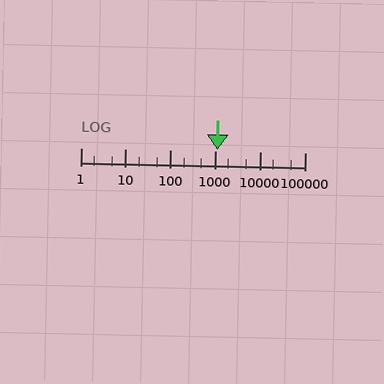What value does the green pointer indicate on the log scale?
The pointer indicates approximately 1100.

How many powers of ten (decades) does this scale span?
The scale spans 5 decades, from 1 to 100000.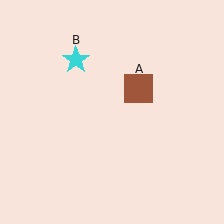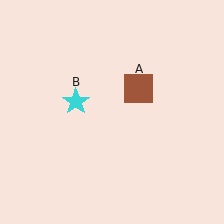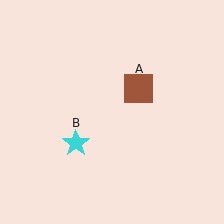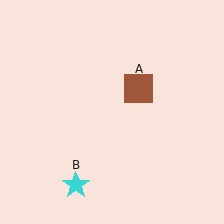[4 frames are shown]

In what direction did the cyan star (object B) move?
The cyan star (object B) moved down.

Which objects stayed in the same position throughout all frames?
Brown square (object A) remained stationary.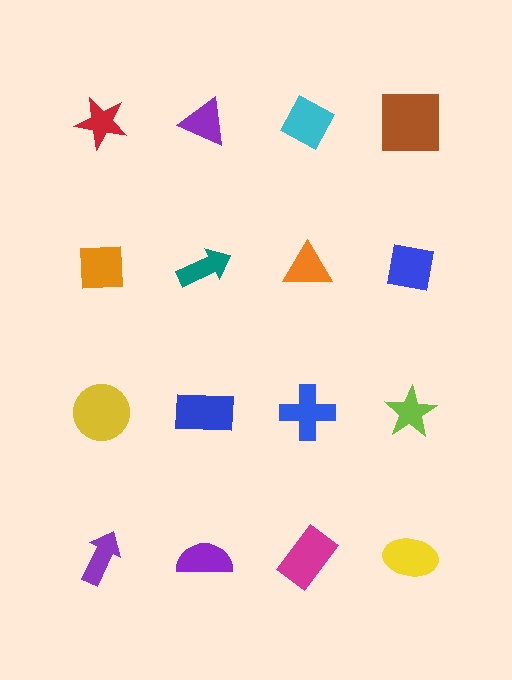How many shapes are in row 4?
4 shapes.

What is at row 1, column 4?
A brown square.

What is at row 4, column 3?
A magenta rectangle.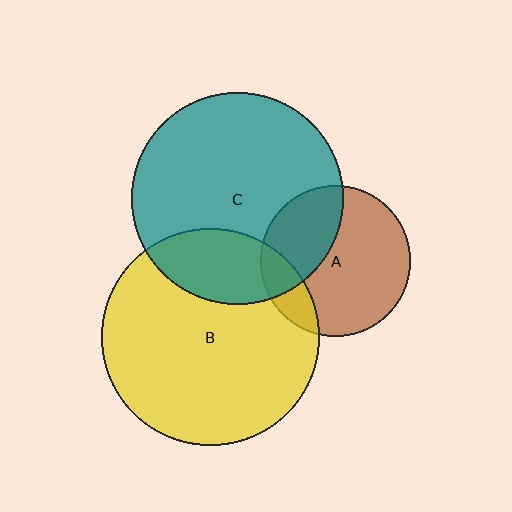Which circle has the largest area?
Circle B (yellow).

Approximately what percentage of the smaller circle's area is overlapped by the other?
Approximately 25%.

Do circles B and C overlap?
Yes.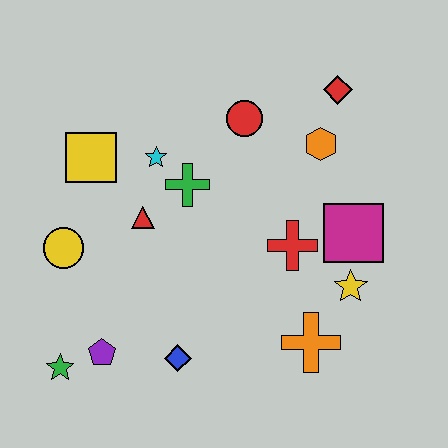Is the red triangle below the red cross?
No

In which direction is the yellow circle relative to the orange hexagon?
The yellow circle is to the left of the orange hexagon.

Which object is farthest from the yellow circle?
The red diamond is farthest from the yellow circle.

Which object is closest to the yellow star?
The magenta square is closest to the yellow star.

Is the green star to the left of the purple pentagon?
Yes